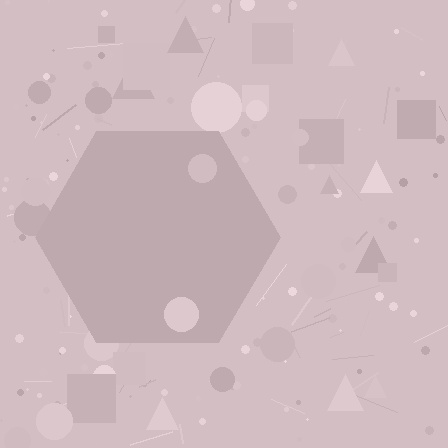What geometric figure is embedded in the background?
A hexagon is embedded in the background.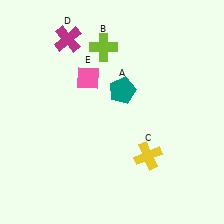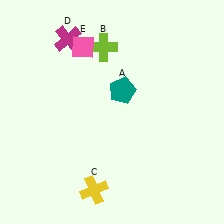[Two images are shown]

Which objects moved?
The objects that moved are: the yellow cross (C), the pink diamond (E).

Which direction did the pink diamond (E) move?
The pink diamond (E) moved up.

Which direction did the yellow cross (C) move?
The yellow cross (C) moved left.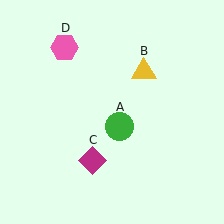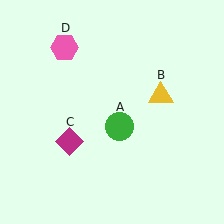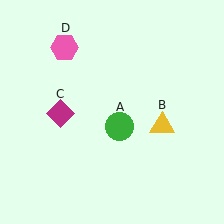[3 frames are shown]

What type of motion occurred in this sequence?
The yellow triangle (object B), magenta diamond (object C) rotated clockwise around the center of the scene.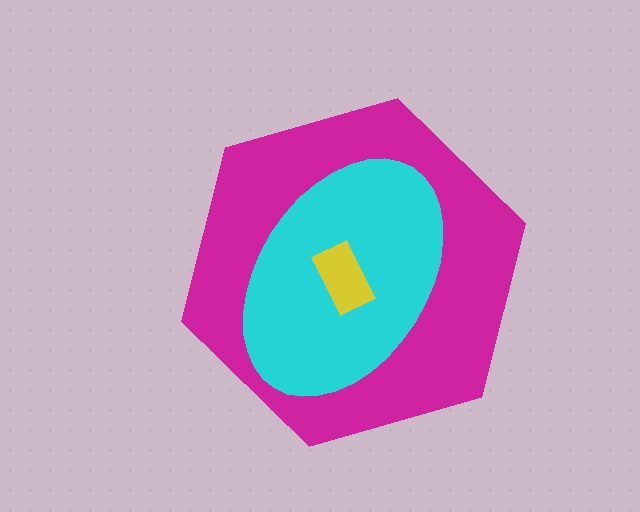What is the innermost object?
The yellow rectangle.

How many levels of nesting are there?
3.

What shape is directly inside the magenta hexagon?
The cyan ellipse.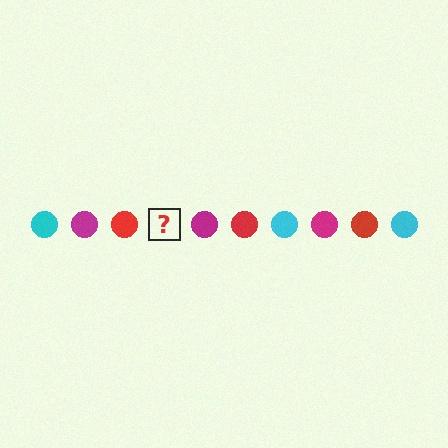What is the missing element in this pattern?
The missing element is a cyan circle.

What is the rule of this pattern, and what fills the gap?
The rule is that the pattern cycles through cyan, magenta, red circles. The gap should be filled with a cyan circle.